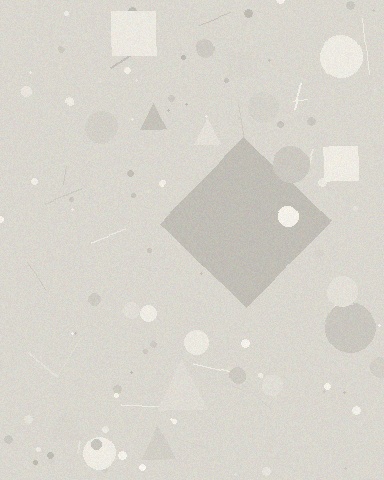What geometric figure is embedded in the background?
A diamond is embedded in the background.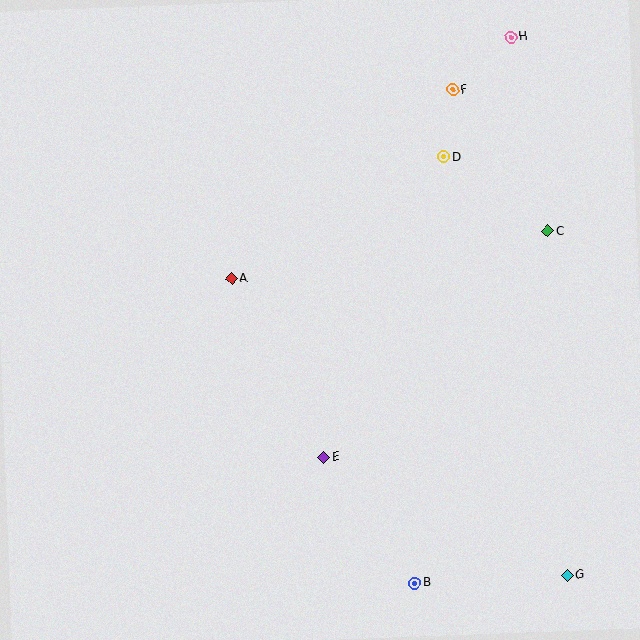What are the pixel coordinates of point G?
Point G is at (567, 575).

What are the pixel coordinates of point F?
Point F is at (453, 90).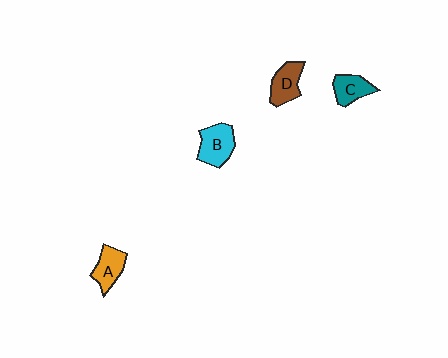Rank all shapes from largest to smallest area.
From largest to smallest: B (cyan), D (brown), A (orange), C (teal).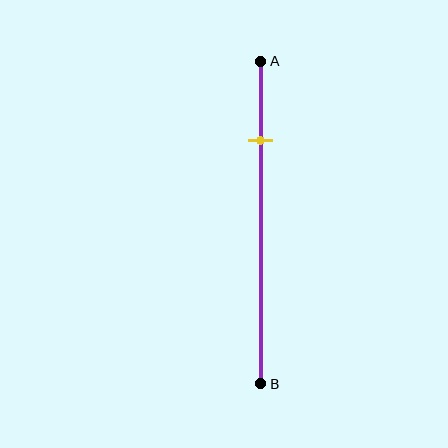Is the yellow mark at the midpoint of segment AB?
No, the mark is at about 25% from A, not at the 50% midpoint.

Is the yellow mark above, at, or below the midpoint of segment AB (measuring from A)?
The yellow mark is above the midpoint of segment AB.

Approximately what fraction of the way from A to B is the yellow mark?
The yellow mark is approximately 25% of the way from A to B.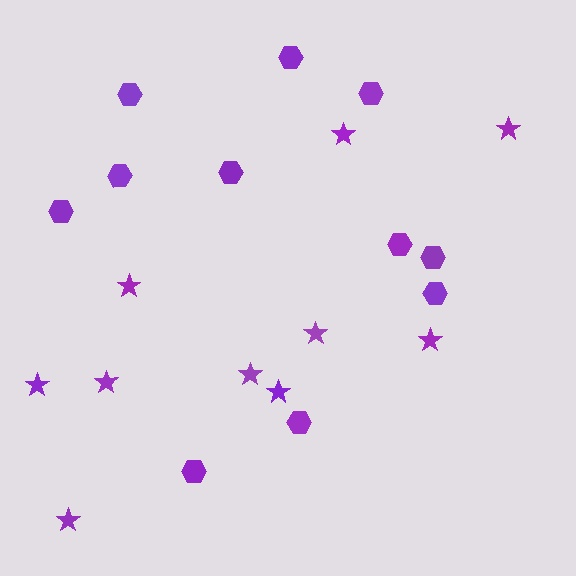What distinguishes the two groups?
There are 2 groups: one group of hexagons (11) and one group of stars (10).